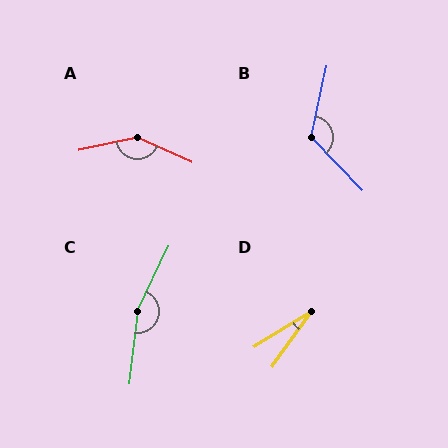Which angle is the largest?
C, at approximately 161 degrees.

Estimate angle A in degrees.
Approximately 144 degrees.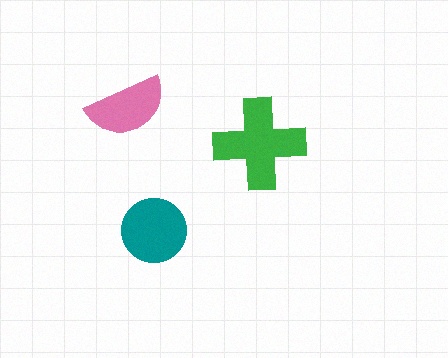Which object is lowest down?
The teal circle is bottommost.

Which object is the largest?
The green cross.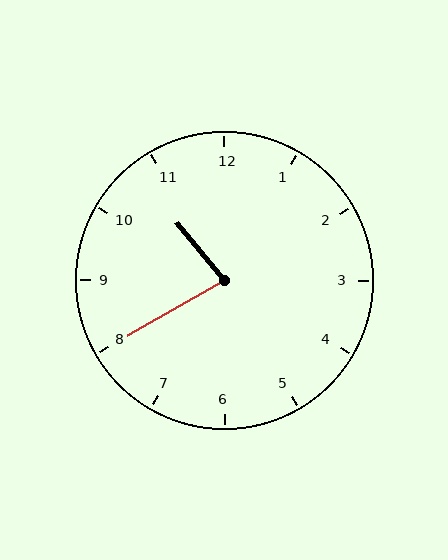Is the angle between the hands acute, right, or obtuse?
It is acute.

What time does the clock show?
10:40.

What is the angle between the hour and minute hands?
Approximately 80 degrees.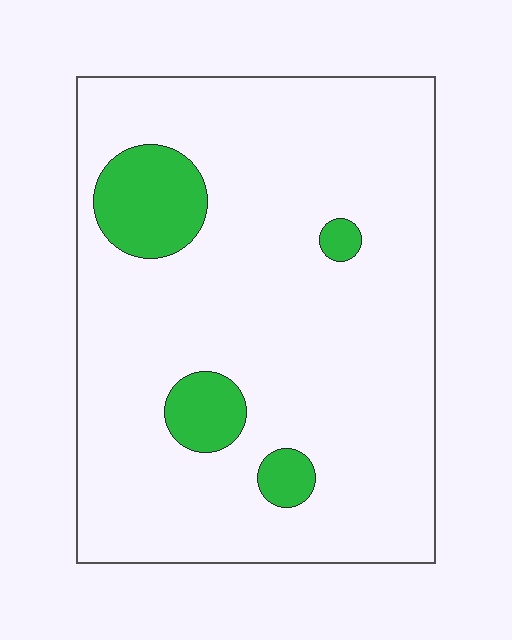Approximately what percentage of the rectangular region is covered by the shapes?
Approximately 10%.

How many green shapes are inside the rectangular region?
4.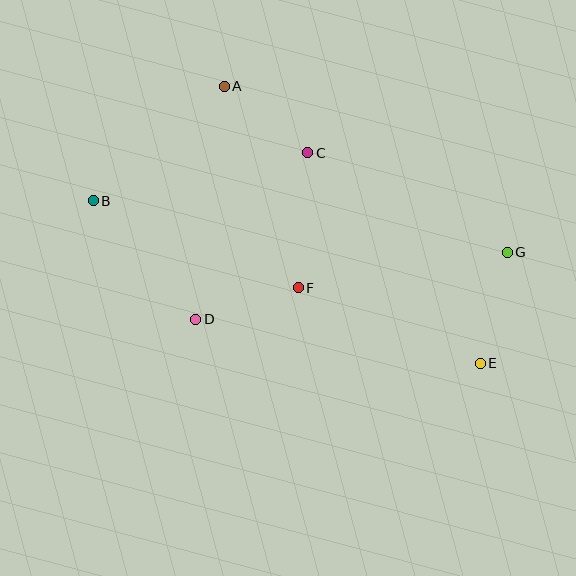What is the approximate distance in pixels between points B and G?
The distance between B and G is approximately 417 pixels.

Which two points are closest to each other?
Points A and C are closest to each other.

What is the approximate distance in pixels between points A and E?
The distance between A and E is approximately 377 pixels.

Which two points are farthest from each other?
Points B and E are farthest from each other.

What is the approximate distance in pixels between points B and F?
The distance between B and F is approximately 223 pixels.